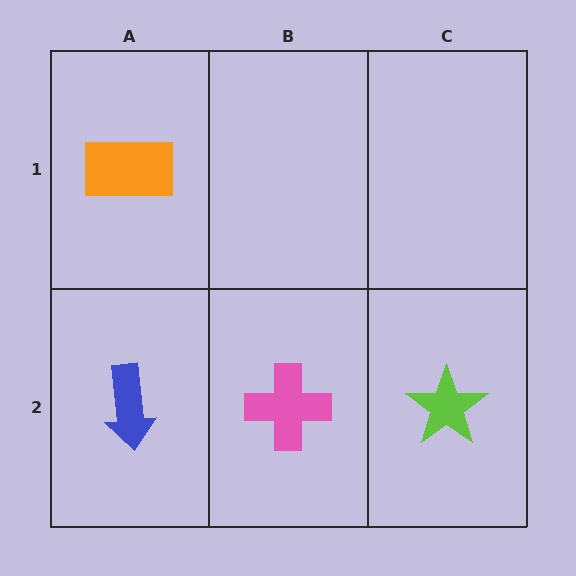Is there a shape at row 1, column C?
No, that cell is empty.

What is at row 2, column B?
A pink cross.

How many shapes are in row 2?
3 shapes.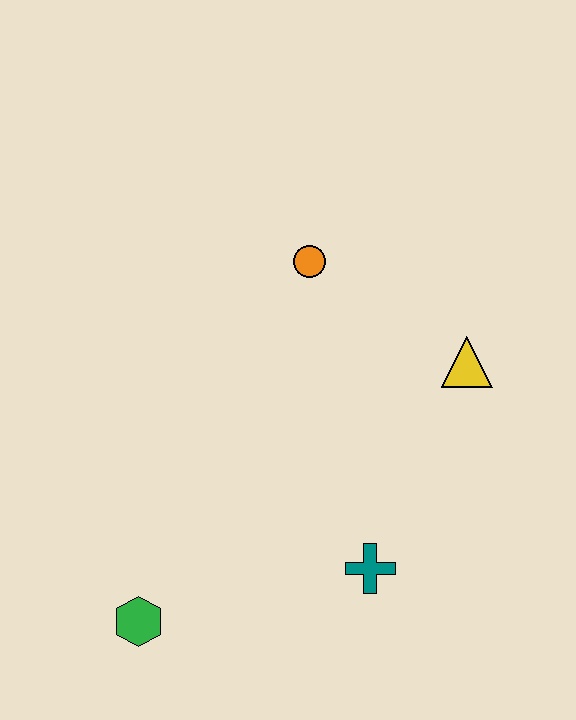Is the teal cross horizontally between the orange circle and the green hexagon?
No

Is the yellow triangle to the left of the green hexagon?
No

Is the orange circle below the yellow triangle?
No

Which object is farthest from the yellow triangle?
The green hexagon is farthest from the yellow triangle.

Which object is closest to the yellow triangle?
The orange circle is closest to the yellow triangle.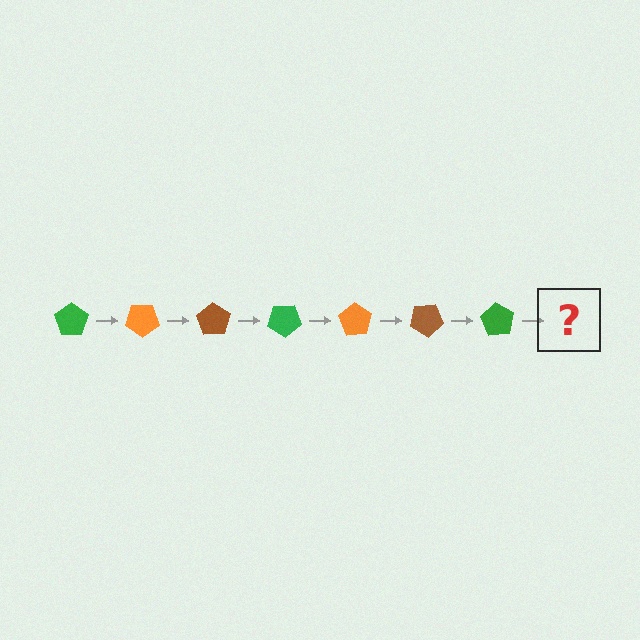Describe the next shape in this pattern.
It should be an orange pentagon, rotated 245 degrees from the start.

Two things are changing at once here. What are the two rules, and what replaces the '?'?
The two rules are that it rotates 35 degrees each step and the color cycles through green, orange, and brown. The '?' should be an orange pentagon, rotated 245 degrees from the start.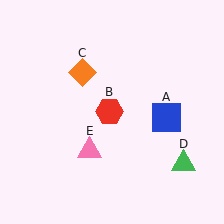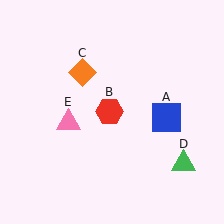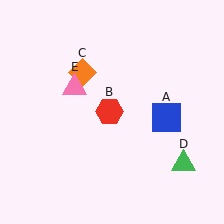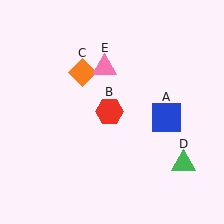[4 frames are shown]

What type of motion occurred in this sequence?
The pink triangle (object E) rotated clockwise around the center of the scene.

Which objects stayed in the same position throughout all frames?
Blue square (object A) and red hexagon (object B) and orange diamond (object C) and green triangle (object D) remained stationary.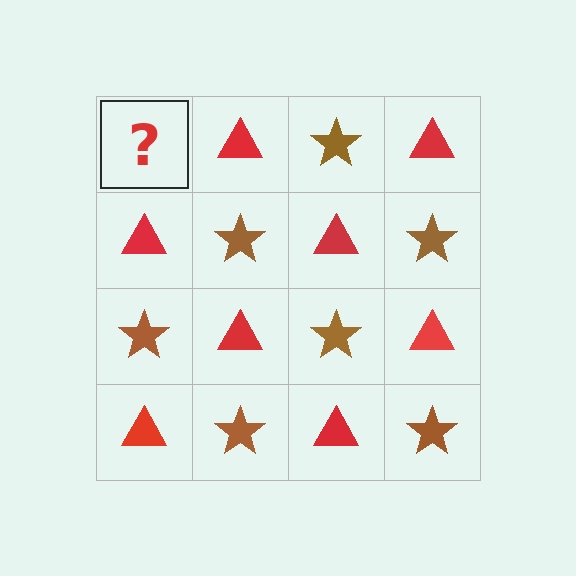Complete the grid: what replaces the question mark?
The question mark should be replaced with a brown star.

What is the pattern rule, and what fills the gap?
The rule is that it alternates brown star and red triangle in a checkerboard pattern. The gap should be filled with a brown star.